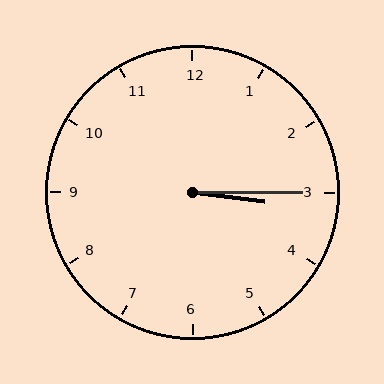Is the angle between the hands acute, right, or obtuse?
It is acute.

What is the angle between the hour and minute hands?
Approximately 8 degrees.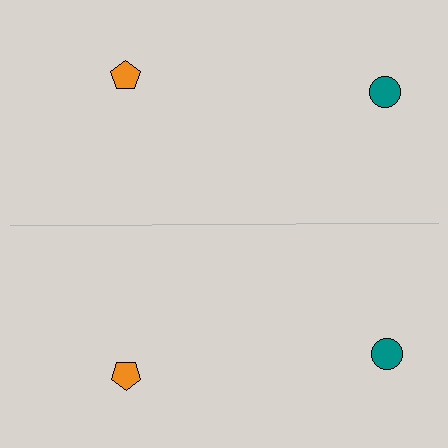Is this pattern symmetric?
Yes, this pattern has bilateral (reflection) symmetry.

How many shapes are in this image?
There are 4 shapes in this image.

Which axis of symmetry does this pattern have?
The pattern has a horizontal axis of symmetry running through the center of the image.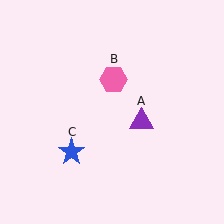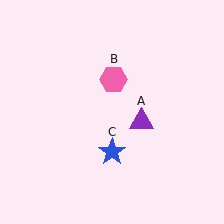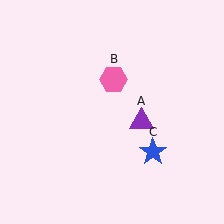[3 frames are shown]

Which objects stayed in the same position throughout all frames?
Purple triangle (object A) and pink hexagon (object B) remained stationary.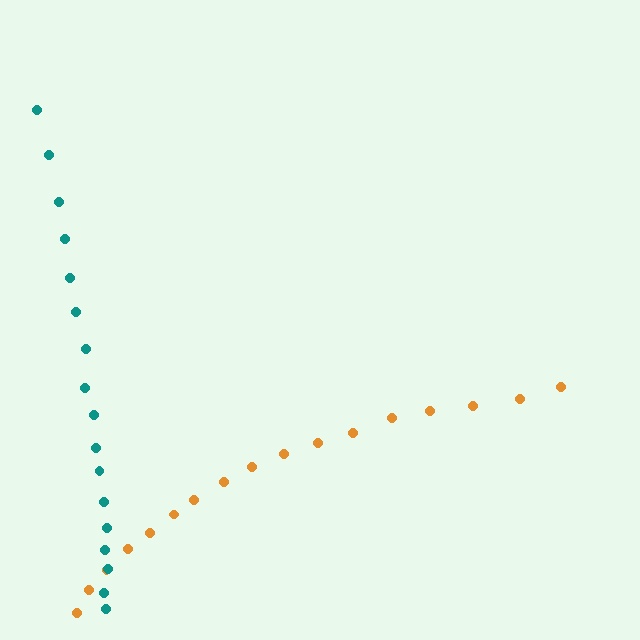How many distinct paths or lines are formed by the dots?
There are 2 distinct paths.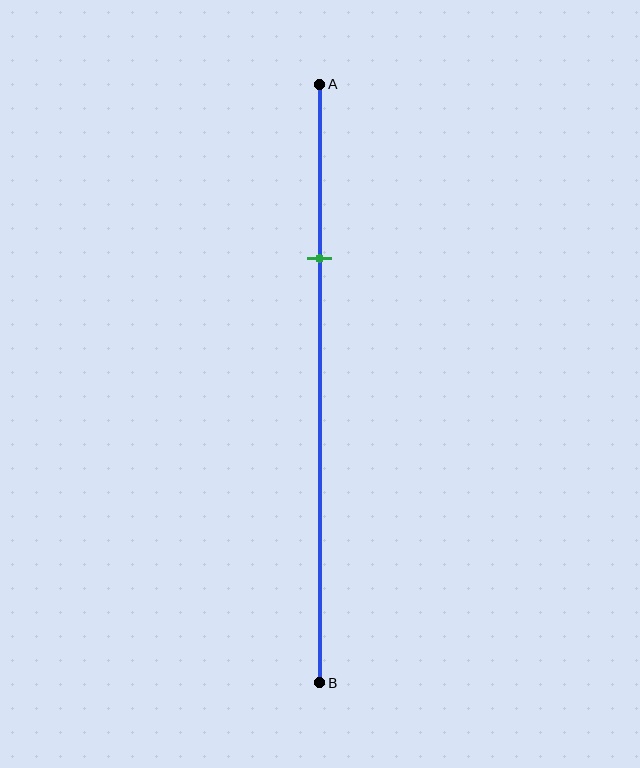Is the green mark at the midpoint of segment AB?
No, the mark is at about 30% from A, not at the 50% midpoint.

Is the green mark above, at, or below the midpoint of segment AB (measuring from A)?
The green mark is above the midpoint of segment AB.